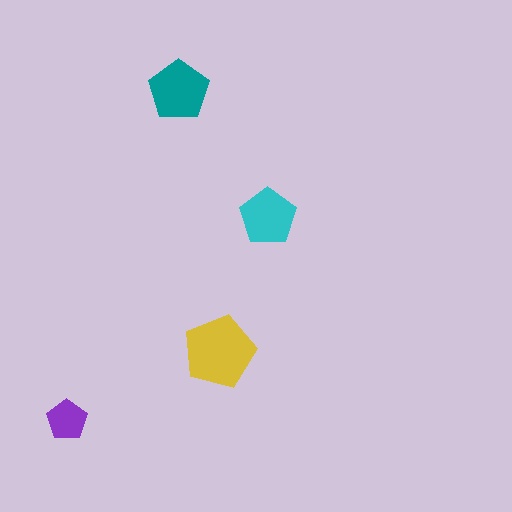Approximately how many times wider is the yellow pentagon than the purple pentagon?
About 2 times wider.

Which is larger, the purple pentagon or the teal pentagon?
The teal one.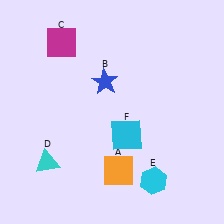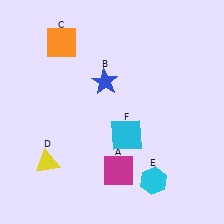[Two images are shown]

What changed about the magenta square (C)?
In Image 1, C is magenta. In Image 2, it changed to orange.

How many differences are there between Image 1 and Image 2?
There are 3 differences between the two images.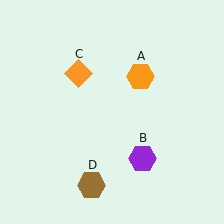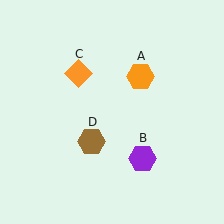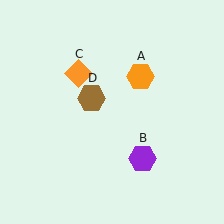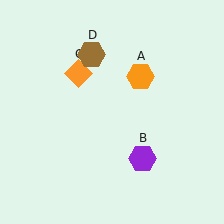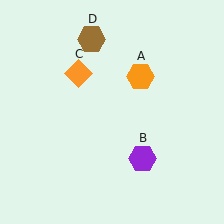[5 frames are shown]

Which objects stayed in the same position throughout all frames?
Orange hexagon (object A) and purple hexagon (object B) and orange diamond (object C) remained stationary.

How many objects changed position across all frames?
1 object changed position: brown hexagon (object D).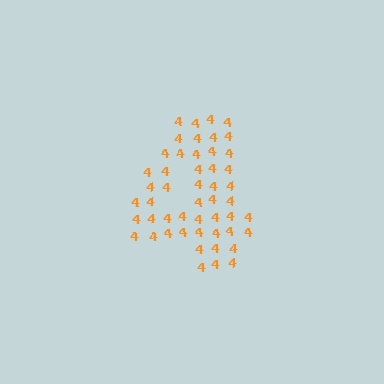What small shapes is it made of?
It is made of small digit 4's.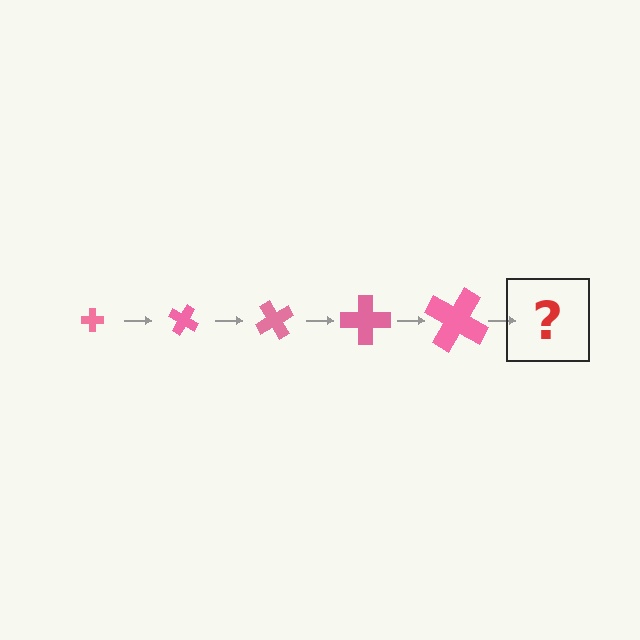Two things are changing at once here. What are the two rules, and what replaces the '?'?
The two rules are that the cross grows larger each step and it rotates 30 degrees each step. The '?' should be a cross, larger than the previous one and rotated 150 degrees from the start.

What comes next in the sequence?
The next element should be a cross, larger than the previous one and rotated 150 degrees from the start.